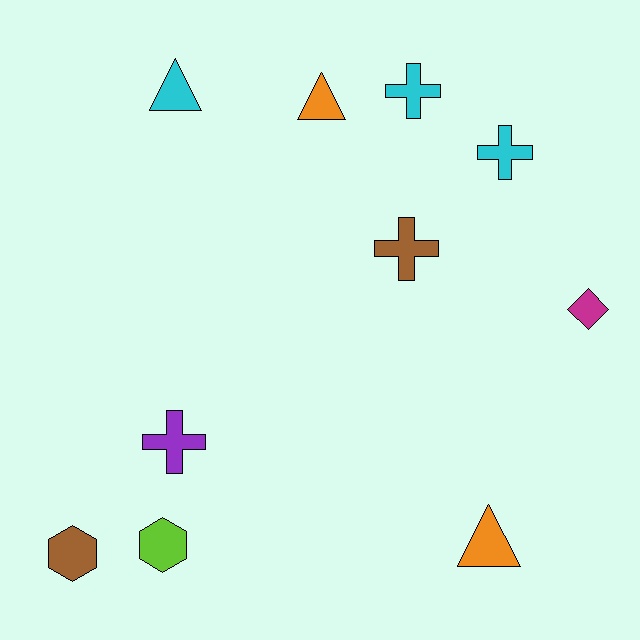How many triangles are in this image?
There are 3 triangles.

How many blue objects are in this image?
There are no blue objects.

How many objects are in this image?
There are 10 objects.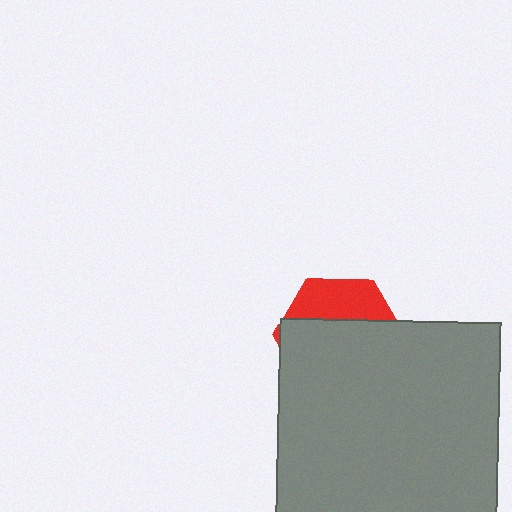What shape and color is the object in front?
The object in front is a gray square.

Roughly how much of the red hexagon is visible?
A small part of it is visible (roughly 32%).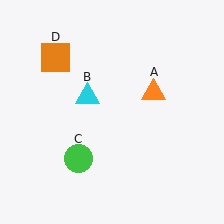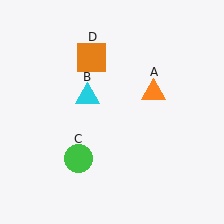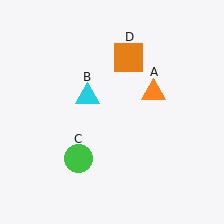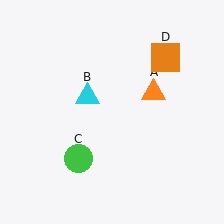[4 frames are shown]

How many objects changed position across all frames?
1 object changed position: orange square (object D).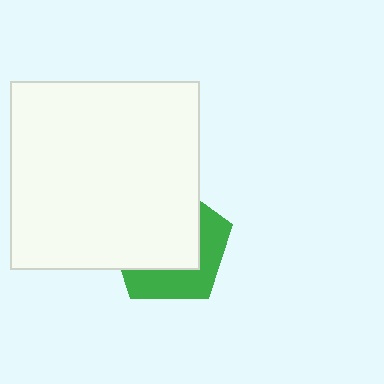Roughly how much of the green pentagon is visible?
A small part of it is visible (roughly 40%).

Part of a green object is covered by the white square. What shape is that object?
It is a pentagon.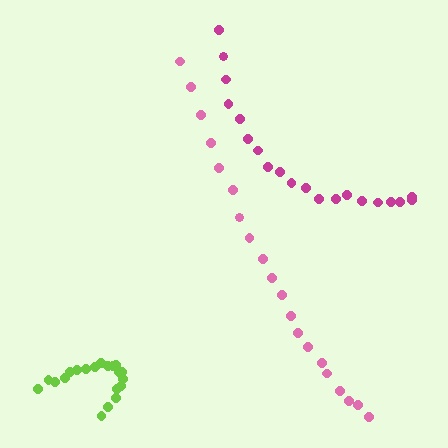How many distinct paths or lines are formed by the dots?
There are 3 distinct paths.